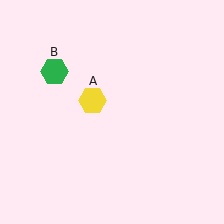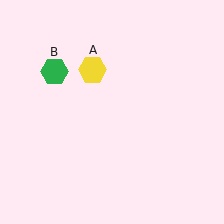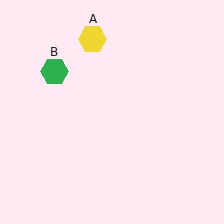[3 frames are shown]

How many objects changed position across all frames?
1 object changed position: yellow hexagon (object A).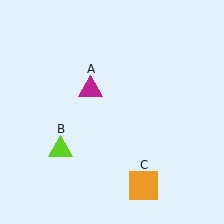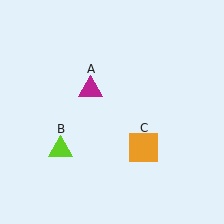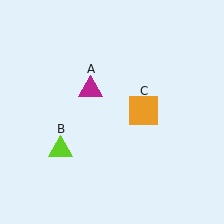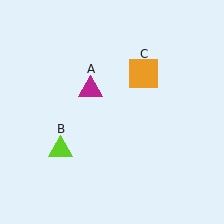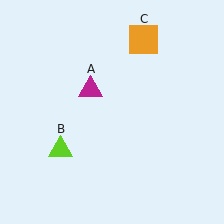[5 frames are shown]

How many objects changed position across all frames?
1 object changed position: orange square (object C).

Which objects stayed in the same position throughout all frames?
Magenta triangle (object A) and lime triangle (object B) remained stationary.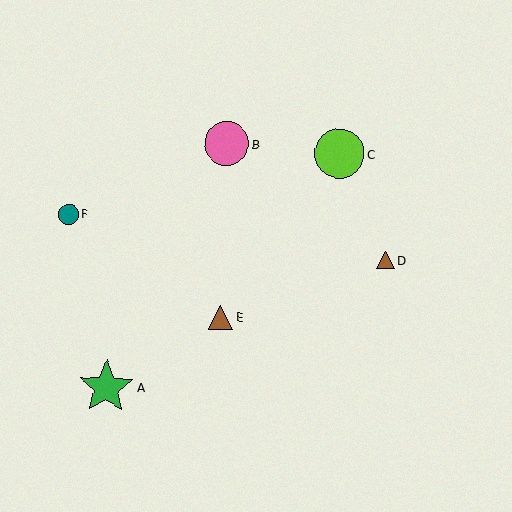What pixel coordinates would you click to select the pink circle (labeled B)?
Click at (227, 144) to select the pink circle B.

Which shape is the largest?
The green star (labeled A) is the largest.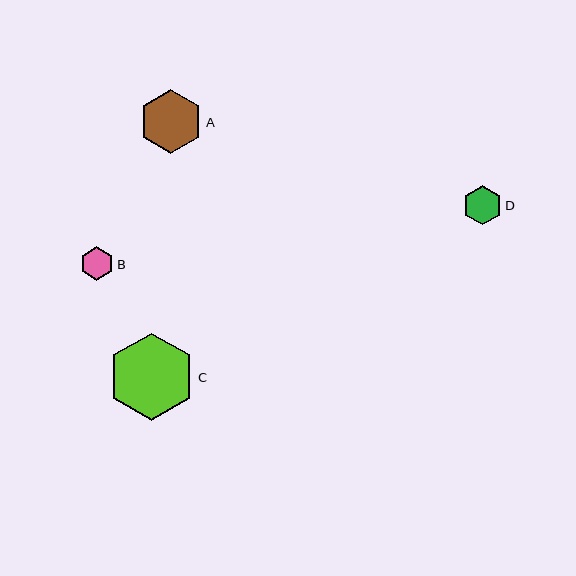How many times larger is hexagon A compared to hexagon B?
Hexagon A is approximately 1.9 times the size of hexagon B.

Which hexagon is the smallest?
Hexagon B is the smallest with a size of approximately 33 pixels.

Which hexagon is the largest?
Hexagon C is the largest with a size of approximately 87 pixels.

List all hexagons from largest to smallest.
From largest to smallest: C, A, D, B.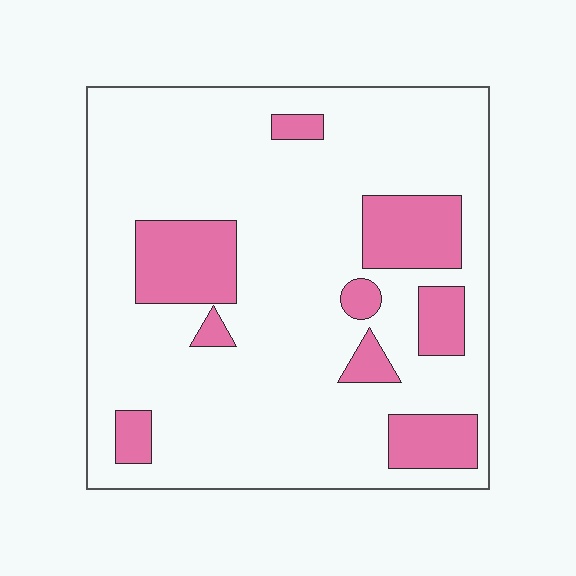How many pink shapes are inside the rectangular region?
9.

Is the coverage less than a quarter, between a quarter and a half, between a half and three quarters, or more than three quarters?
Less than a quarter.